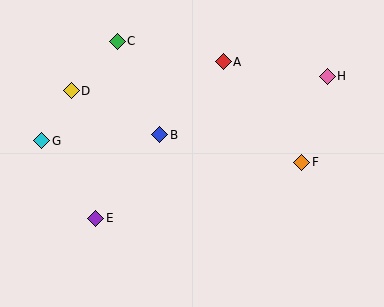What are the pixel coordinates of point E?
Point E is at (96, 218).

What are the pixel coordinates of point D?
Point D is at (71, 91).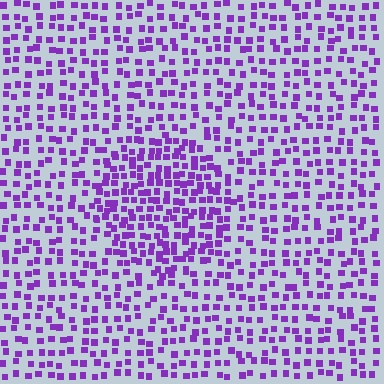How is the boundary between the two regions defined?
The boundary is defined by a change in element density (approximately 1.7x ratio). All elements are the same color, size, and shape.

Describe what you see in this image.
The image contains small purple elements arranged at two different densities. A circle-shaped region is visible where the elements are more densely packed than the surrounding area.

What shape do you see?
I see a circle.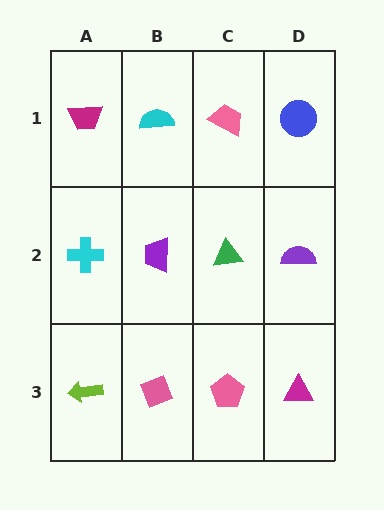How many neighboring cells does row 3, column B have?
3.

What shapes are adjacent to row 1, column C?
A green triangle (row 2, column C), a cyan semicircle (row 1, column B), a blue circle (row 1, column D).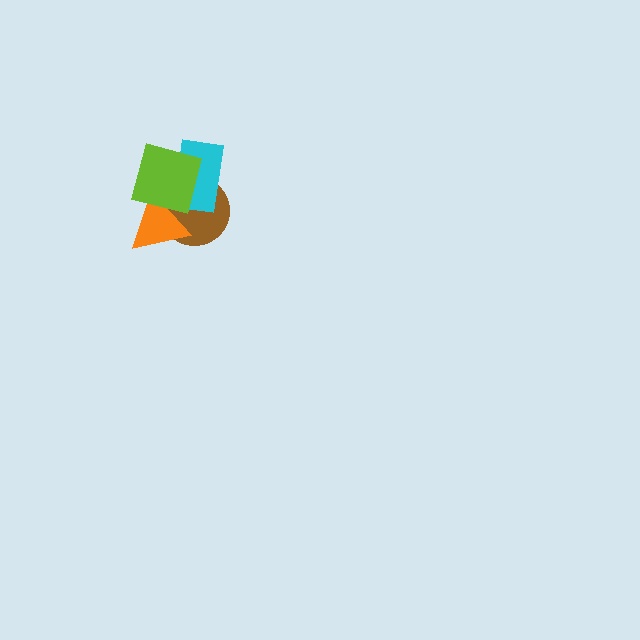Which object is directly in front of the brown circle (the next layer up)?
The cyan rectangle is directly in front of the brown circle.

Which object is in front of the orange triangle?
The lime square is in front of the orange triangle.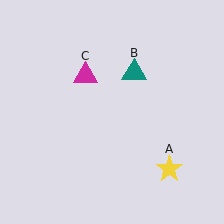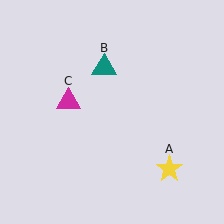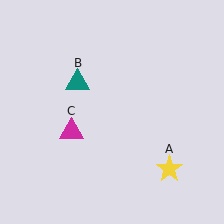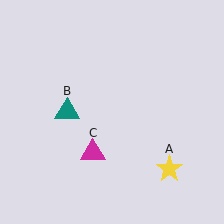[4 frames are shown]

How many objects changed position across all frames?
2 objects changed position: teal triangle (object B), magenta triangle (object C).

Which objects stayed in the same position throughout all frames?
Yellow star (object A) remained stationary.